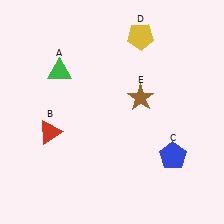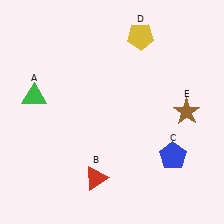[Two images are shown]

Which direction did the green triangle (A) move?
The green triangle (A) moved left.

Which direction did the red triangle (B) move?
The red triangle (B) moved right.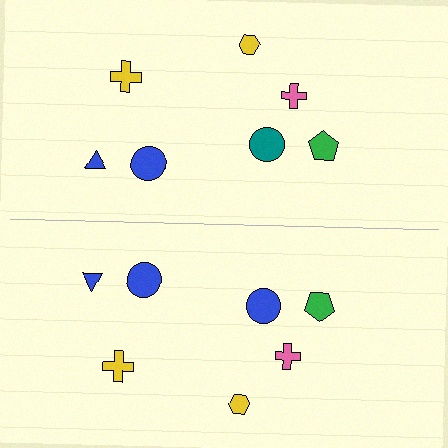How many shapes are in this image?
There are 14 shapes in this image.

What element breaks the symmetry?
The blue circle on the bottom side breaks the symmetry — its mirror counterpart is teal.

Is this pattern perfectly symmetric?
No, the pattern is not perfectly symmetric. The blue circle on the bottom side breaks the symmetry — its mirror counterpart is teal.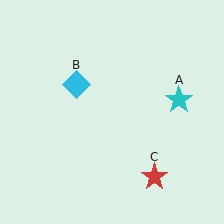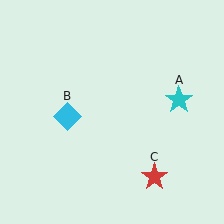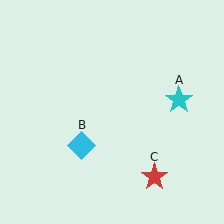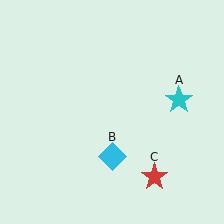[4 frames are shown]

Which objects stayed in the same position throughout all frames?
Cyan star (object A) and red star (object C) remained stationary.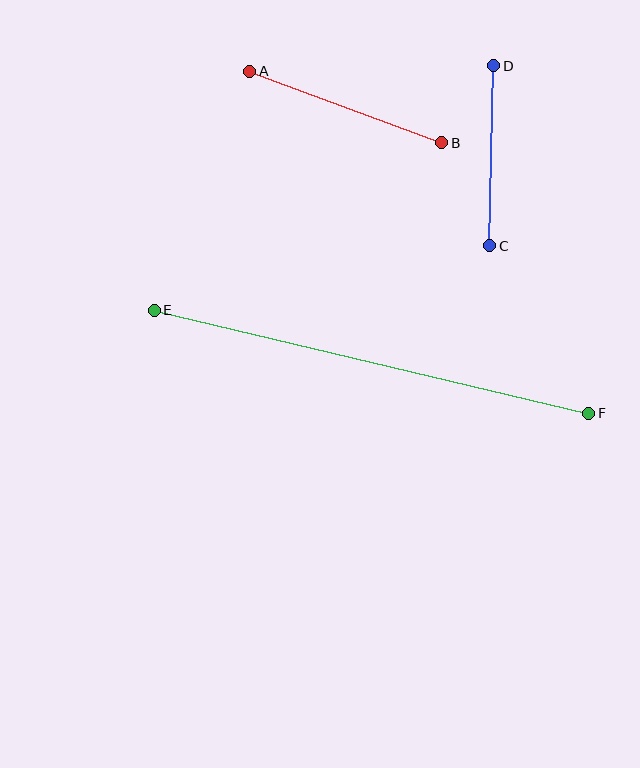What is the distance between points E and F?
The distance is approximately 446 pixels.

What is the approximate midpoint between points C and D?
The midpoint is at approximately (492, 156) pixels.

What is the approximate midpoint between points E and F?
The midpoint is at approximately (371, 362) pixels.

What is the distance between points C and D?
The distance is approximately 180 pixels.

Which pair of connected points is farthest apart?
Points E and F are farthest apart.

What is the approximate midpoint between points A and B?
The midpoint is at approximately (346, 107) pixels.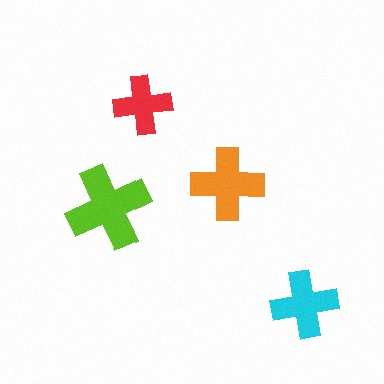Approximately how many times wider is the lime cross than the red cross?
About 1.5 times wider.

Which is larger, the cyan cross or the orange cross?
The orange one.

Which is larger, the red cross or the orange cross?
The orange one.